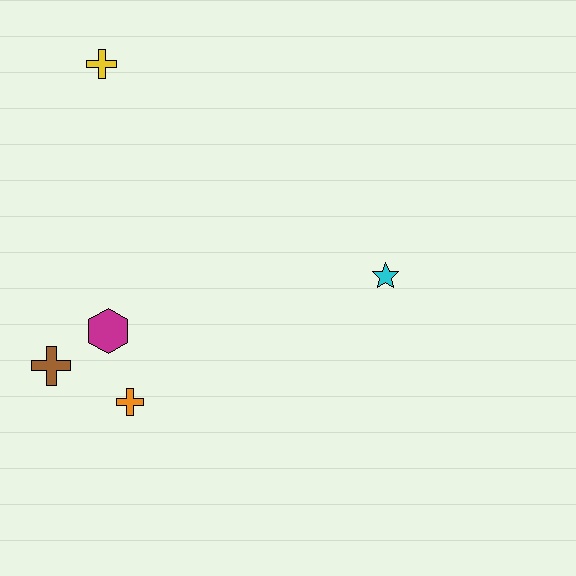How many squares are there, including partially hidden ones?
There are no squares.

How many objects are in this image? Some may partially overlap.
There are 5 objects.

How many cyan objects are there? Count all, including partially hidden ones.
There is 1 cyan object.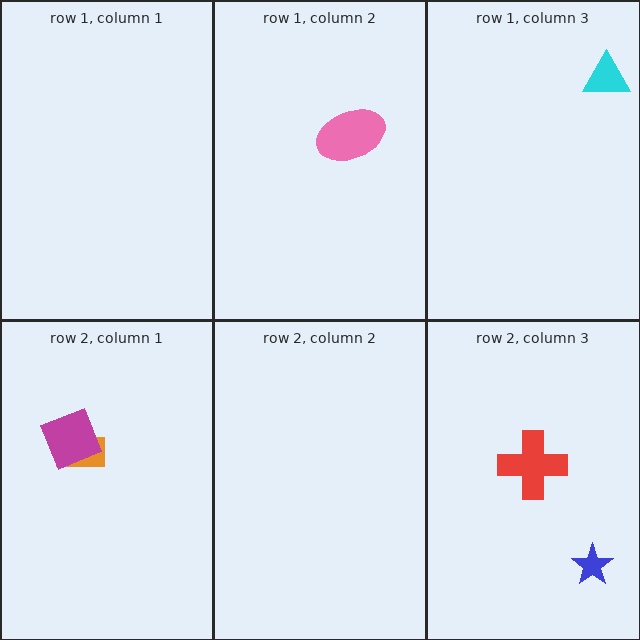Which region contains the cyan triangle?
The row 1, column 3 region.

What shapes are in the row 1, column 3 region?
The cyan triangle.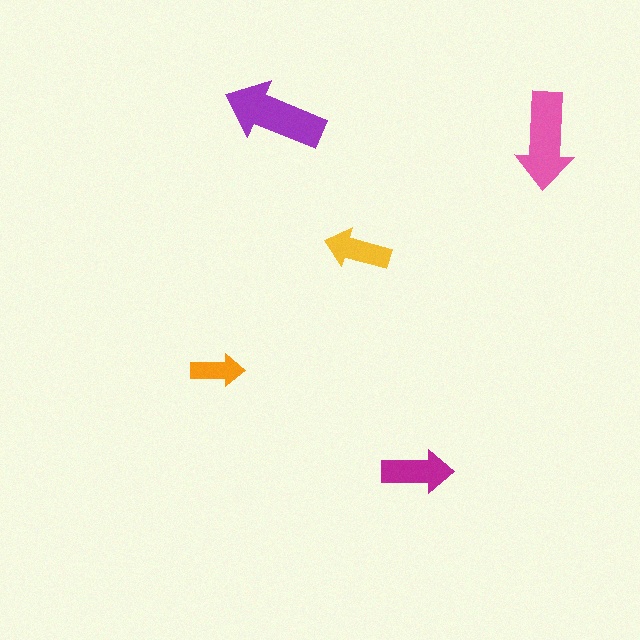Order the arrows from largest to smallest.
the purple one, the pink one, the magenta one, the yellow one, the orange one.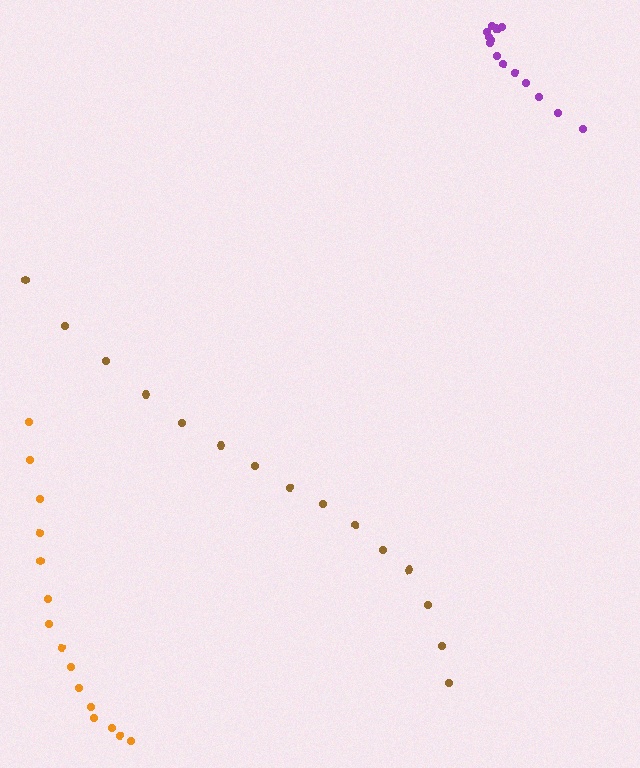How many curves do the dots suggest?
There are 3 distinct paths.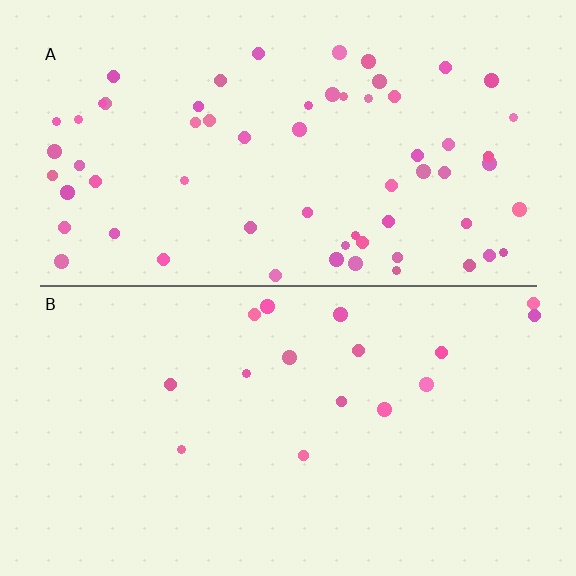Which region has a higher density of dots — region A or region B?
A (the top).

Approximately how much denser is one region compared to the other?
Approximately 3.8× — region A over region B.